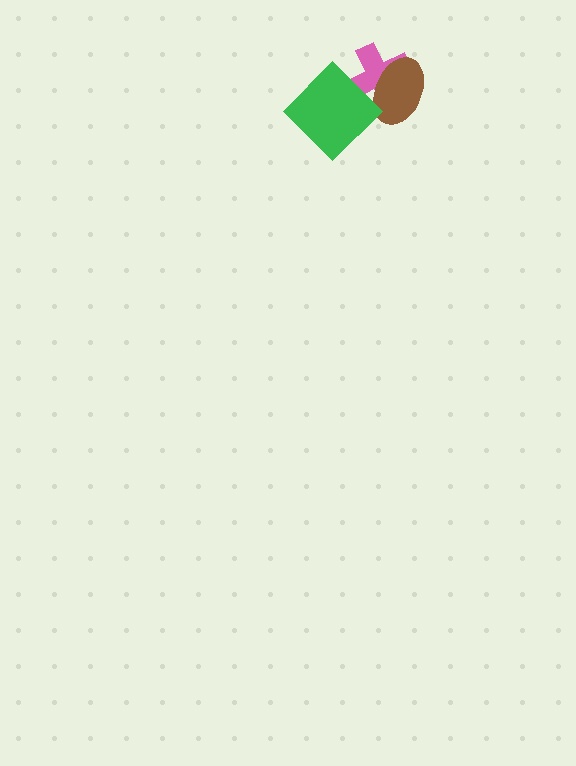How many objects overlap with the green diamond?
2 objects overlap with the green diamond.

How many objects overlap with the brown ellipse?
2 objects overlap with the brown ellipse.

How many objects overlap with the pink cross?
2 objects overlap with the pink cross.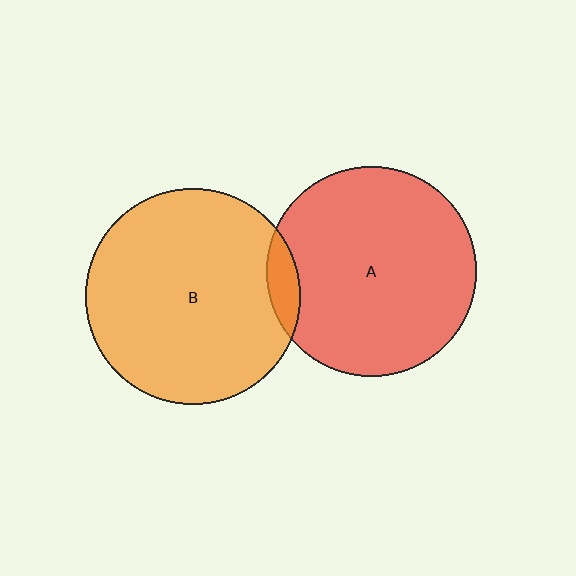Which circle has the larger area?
Circle B (orange).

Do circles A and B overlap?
Yes.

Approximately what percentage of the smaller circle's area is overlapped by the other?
Approximately 5%.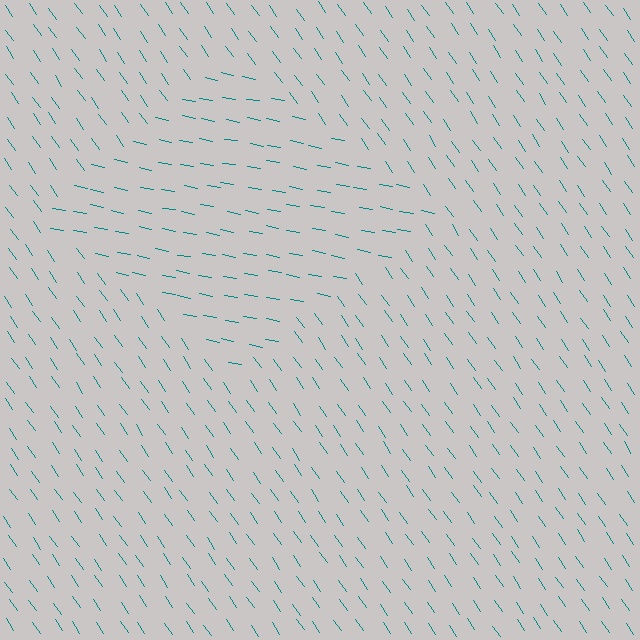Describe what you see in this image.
The image is filled with small teal line segments. A diamond region in the image has lines oriented differently from the surrounding lines, creating a visible texture boundary.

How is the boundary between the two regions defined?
The boundary is defined purely by a change in line orientation (approximately 45 degrees difference). All lines are the same color and thickness.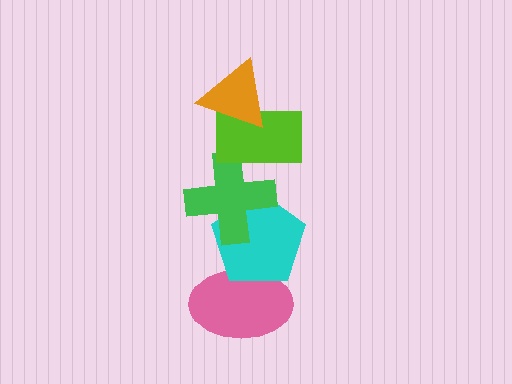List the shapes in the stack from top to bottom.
From top to bottom: the orange triangle, the lime rectangle, the green cross, the cyan pentagon, the pink ellipse.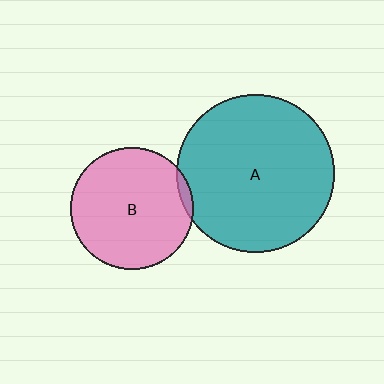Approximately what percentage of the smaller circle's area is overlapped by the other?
Approximately 5%.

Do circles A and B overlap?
Yes.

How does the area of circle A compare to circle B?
Approximately 1.7 times.